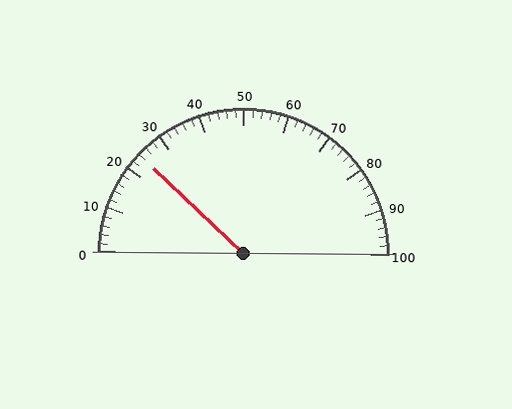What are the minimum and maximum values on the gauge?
The gauge ranges from 0 to 100.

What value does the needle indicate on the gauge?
The needle indicates approximately 24.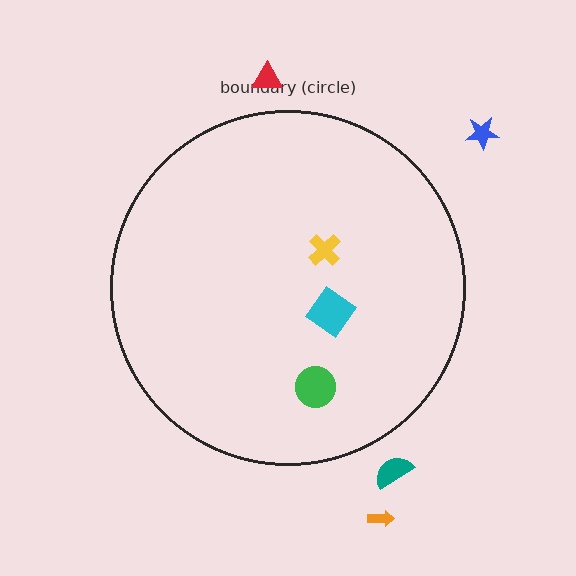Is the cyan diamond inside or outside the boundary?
Inside.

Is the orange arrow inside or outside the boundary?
Outside.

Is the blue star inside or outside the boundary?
Outside.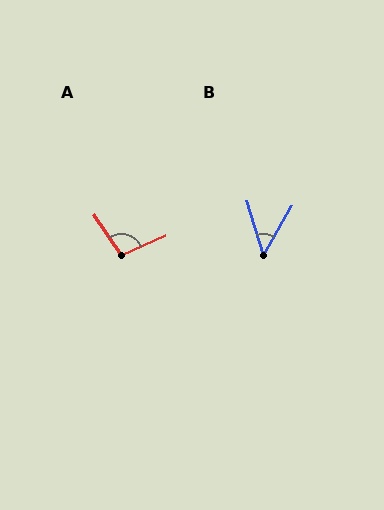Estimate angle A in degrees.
Approximately 101 degrees.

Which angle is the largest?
A, at approximately 101 degrees.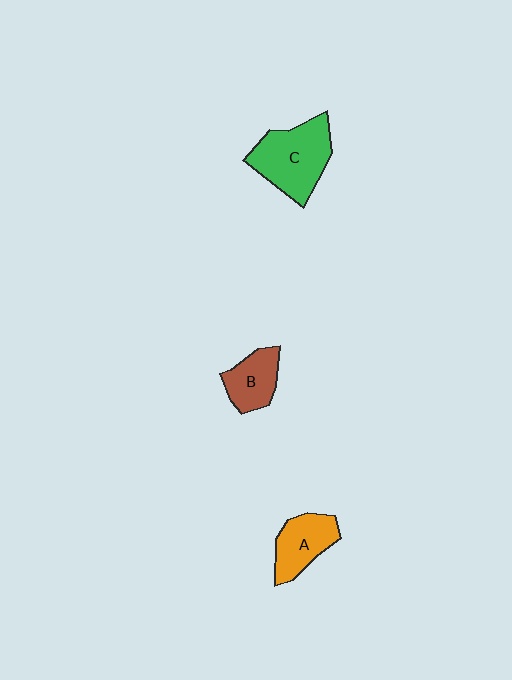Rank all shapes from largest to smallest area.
From largest to smallest: C (green), A (orange), B (brown).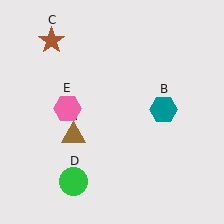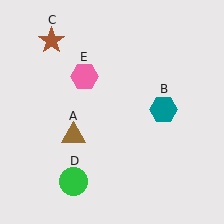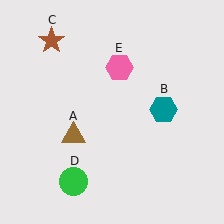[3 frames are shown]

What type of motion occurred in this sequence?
The pink hexagon (object E) rotated clockwise around the center of the scene.